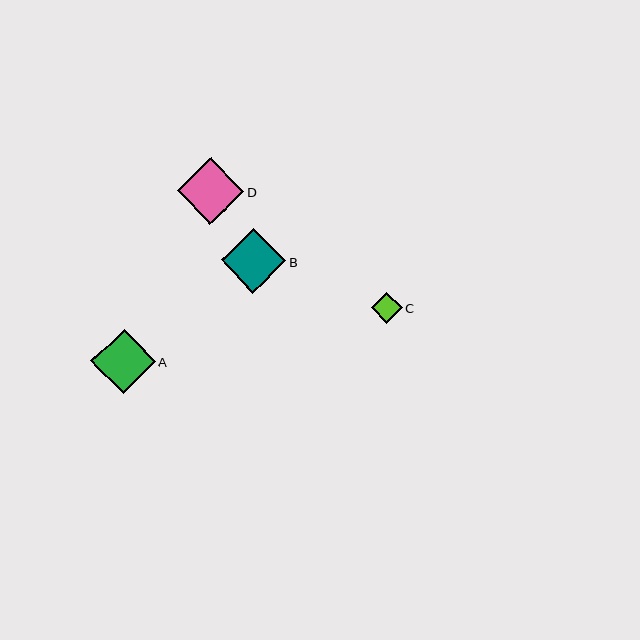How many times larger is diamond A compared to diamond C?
Diamond A is approximately 2.1 times the size of diamond C.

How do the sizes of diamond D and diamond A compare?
Diamond D and diamond A are approximately the same size.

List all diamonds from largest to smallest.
From largest to smallest: D, B, A, C.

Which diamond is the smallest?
Diamond C is the smallest with a size of approximately 31 pixels.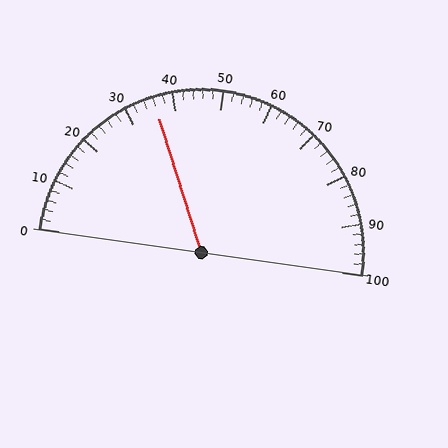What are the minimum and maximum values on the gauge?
The gauge ranges from 0 to 100.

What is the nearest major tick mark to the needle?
The nearest major tick mark is 40.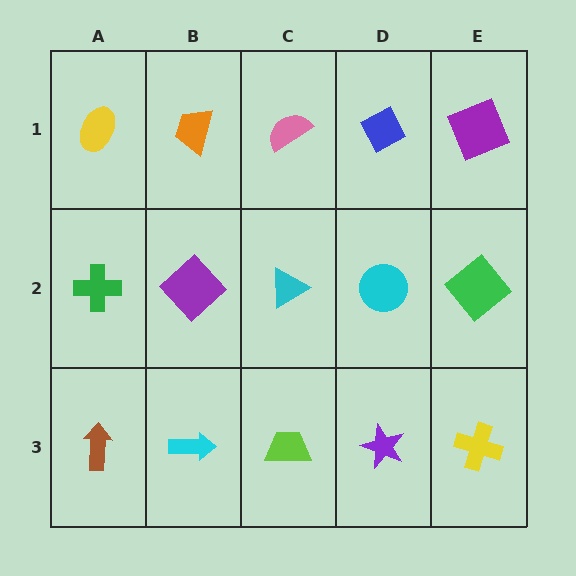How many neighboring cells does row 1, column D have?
3.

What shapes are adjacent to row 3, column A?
A green cross (row 2, column A), a cyan arrow (row 3, column B).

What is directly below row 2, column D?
A purple star.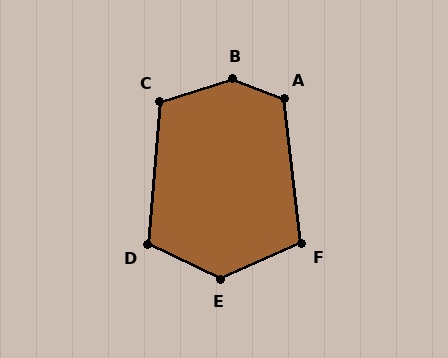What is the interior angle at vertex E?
Approximately 130 degrees (obtuse).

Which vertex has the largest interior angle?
B, at approximately 142 degrees.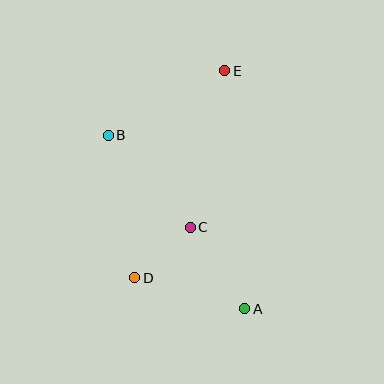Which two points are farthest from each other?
Points A and E are farthest from each other.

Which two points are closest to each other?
Points C and D are closest to each other.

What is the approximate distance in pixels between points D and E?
The distance between D and E is approximately 226 pixels.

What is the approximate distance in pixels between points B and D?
The distance between B and D is approximately 145 pixels.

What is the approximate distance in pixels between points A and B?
The distance between A and B is approximately 221 pixels.